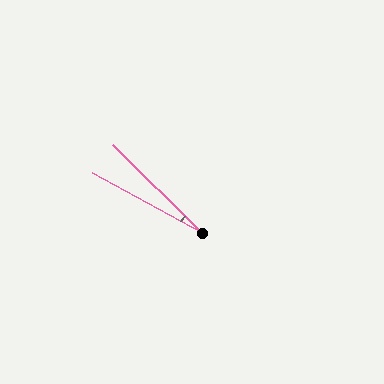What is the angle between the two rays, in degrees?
Approximately 16 degrees.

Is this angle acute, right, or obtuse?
It is acute.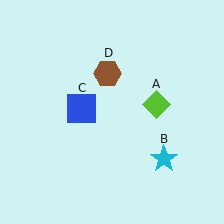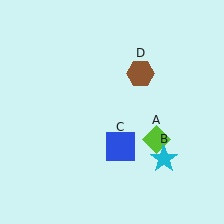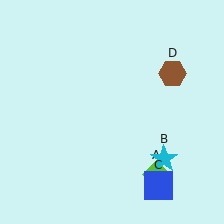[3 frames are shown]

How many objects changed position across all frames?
3 objects changed position: lime diamond (object A), blue square (object C), brown hexagon (object D).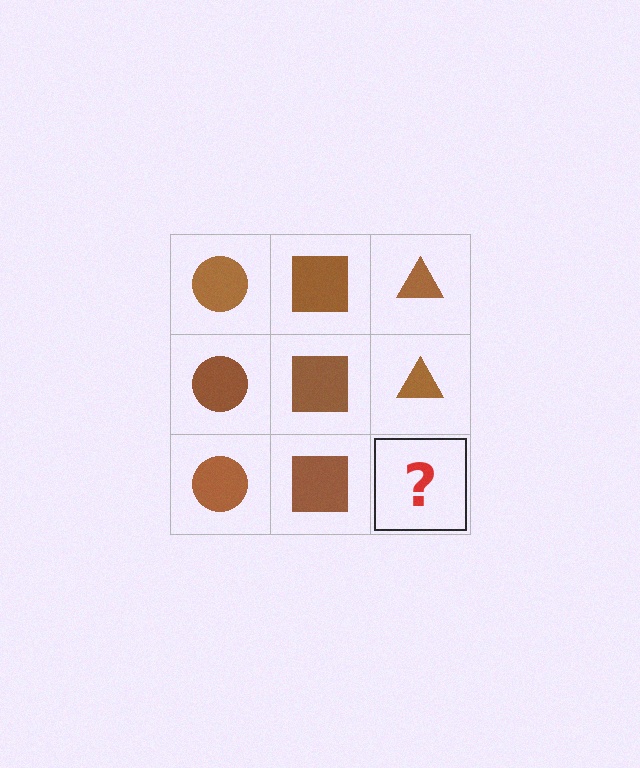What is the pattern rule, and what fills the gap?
The rule is that each column has a consistent shape. The gap should be filled with a brown triangle.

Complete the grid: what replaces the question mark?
The question mark should be replaced with a brown triangle.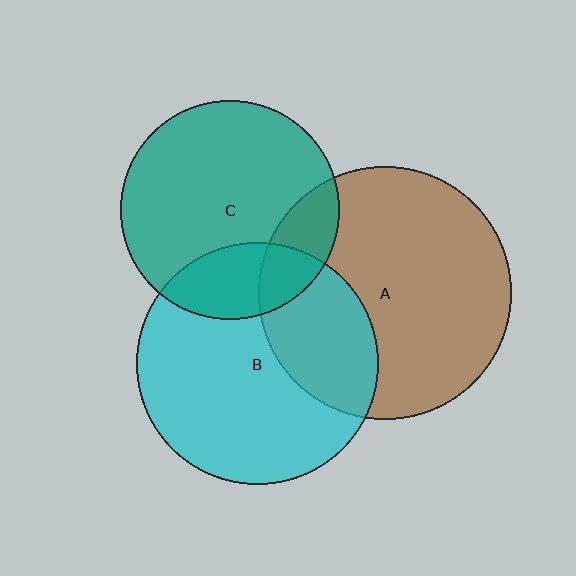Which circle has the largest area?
Circle A (brown).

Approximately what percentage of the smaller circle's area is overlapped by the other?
Approximately 15%.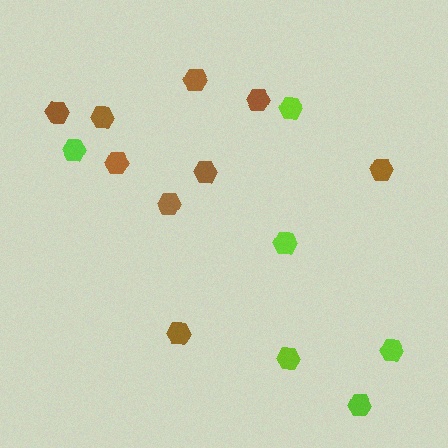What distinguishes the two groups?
There are 2 groups: one group of brown hexagons (9) and one group of lime hexagons (6).